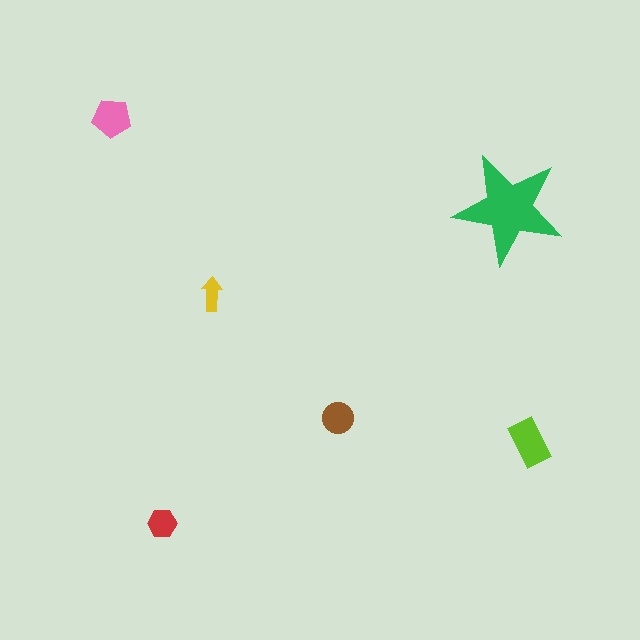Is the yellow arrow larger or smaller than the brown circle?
Smaller.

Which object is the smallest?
The yellow arrow.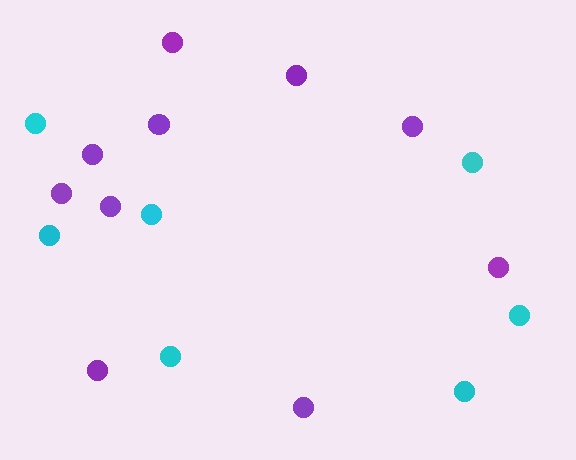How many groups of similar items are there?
There are 2 groups: one group of purple circles (10) and one group of cyan circles (7).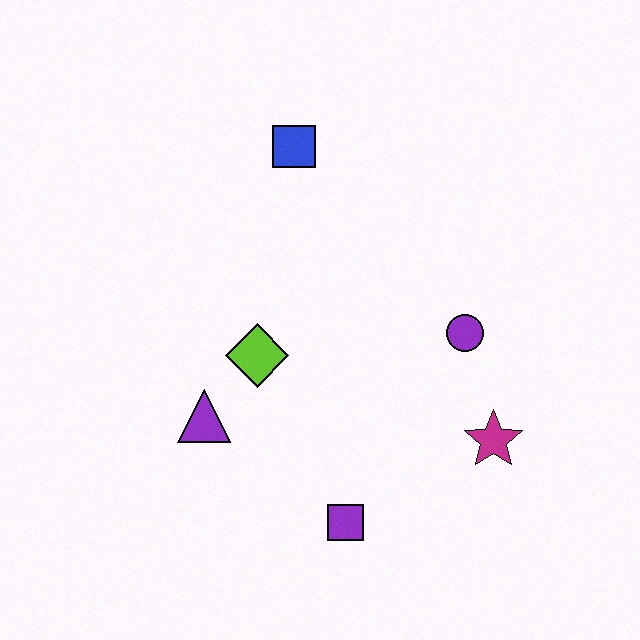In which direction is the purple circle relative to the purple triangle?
The purple circle is to the right of the purple triangle.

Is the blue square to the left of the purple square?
Yes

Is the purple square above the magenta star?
No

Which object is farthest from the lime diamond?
The magenta star is farthest from the lime diamond.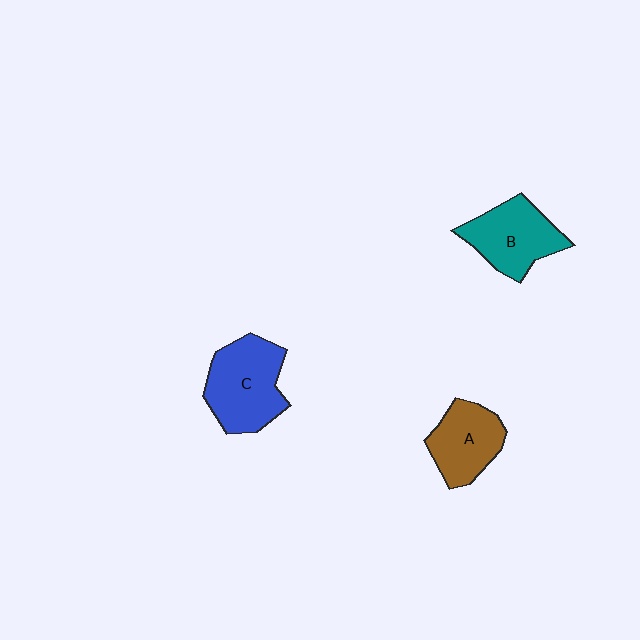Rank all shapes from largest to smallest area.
From largest to smallest: C (blue), B (teal), A (brown).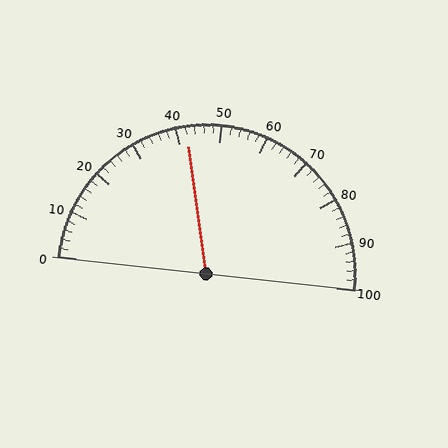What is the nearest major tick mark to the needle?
The nearest major tick mark is 40.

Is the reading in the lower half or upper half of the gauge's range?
The reading is in the lower half of the range (0 to 100).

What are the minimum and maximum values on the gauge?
The gauge ranges from 0 to 100.